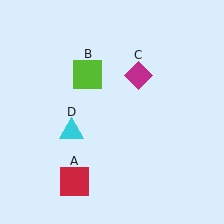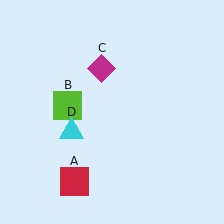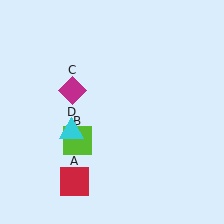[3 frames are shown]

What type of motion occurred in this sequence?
The lime square (object B), magenta diamond (object C) rotated counterclockwise around the center of the scene.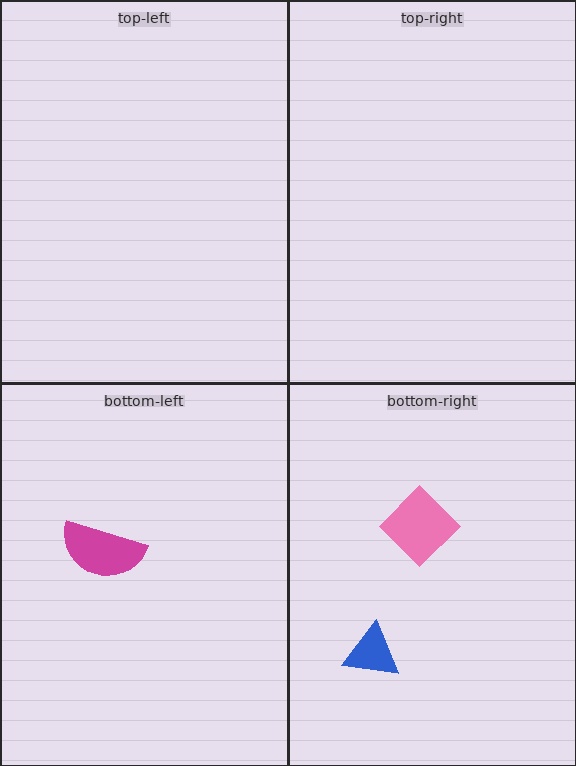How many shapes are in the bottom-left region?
1.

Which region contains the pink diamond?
The bottom-right region.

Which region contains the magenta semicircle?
The bottom-left region.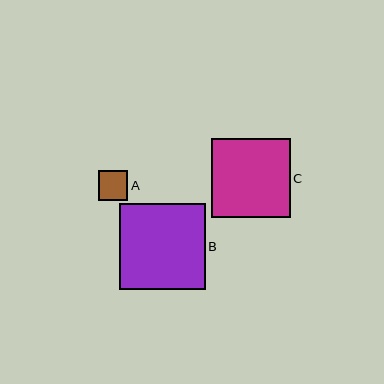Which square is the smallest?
Square A is the smallest with a size of approximately 29 pixels.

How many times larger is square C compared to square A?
Square C is approximately 2.7 times the size of square A.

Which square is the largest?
Square B is the largest with a size of approximately 86 pixels.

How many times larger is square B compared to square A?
Square B is approximately 2.9 times the size of square A.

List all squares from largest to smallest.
From largest to smallest: B, C, A.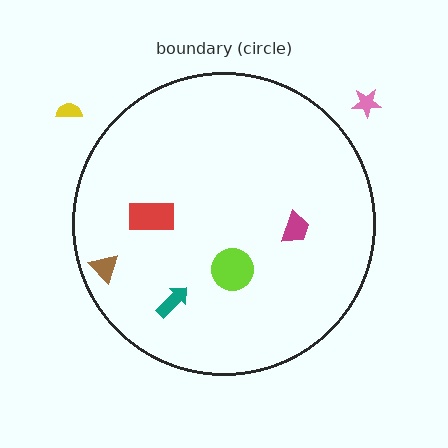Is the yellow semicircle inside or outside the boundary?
Outside.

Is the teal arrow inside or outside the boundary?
Inside.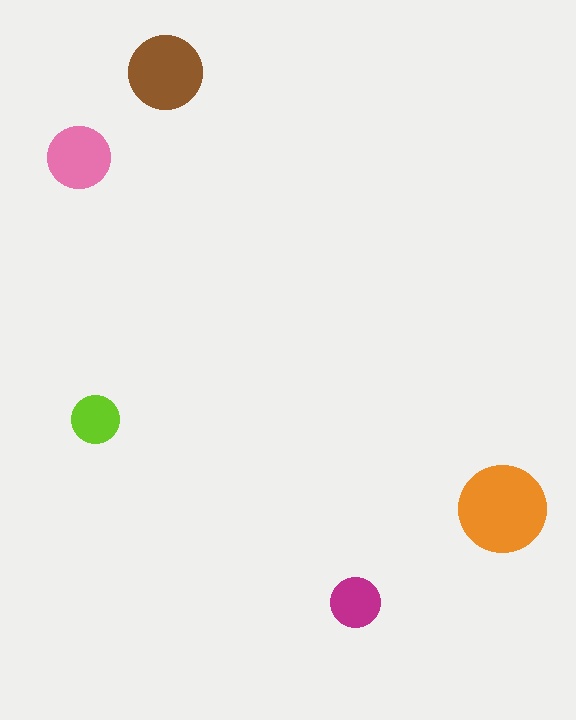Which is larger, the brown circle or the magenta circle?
The brown one.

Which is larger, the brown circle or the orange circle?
The orange one.